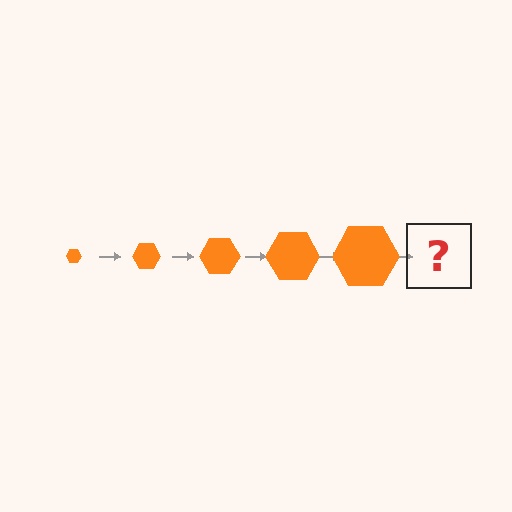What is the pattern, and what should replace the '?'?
The pattern is that the hexagon gets progressively larger each step. The '?' should be an orange hexagon, larger than the previous one.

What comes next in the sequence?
The next element should be an orange hexagon, larger than the previous one.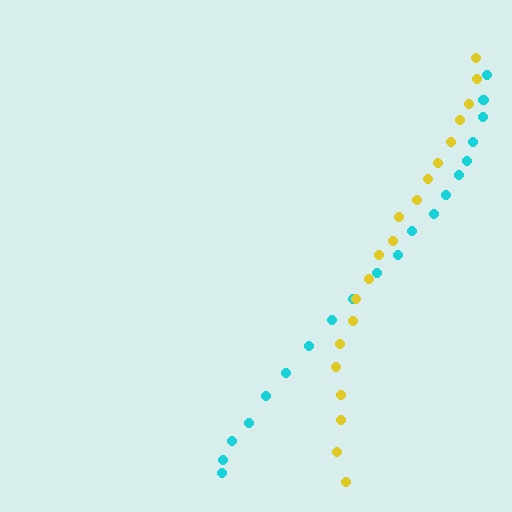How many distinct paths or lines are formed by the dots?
There are 2 distinct paths.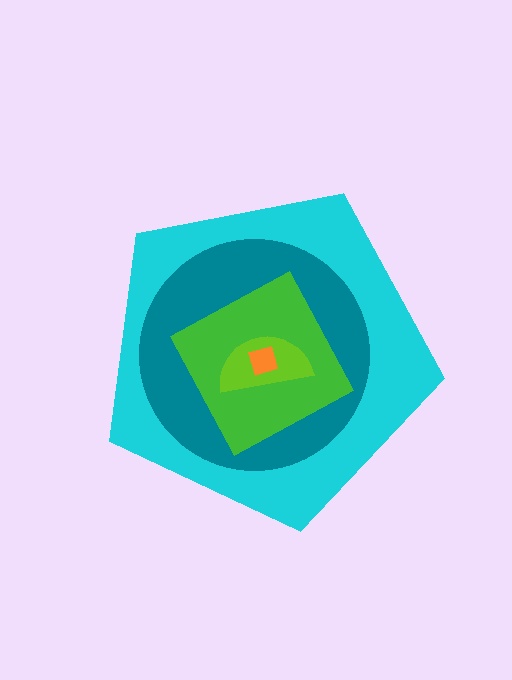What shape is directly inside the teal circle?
The green diamond.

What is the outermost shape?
The cyan pentagon.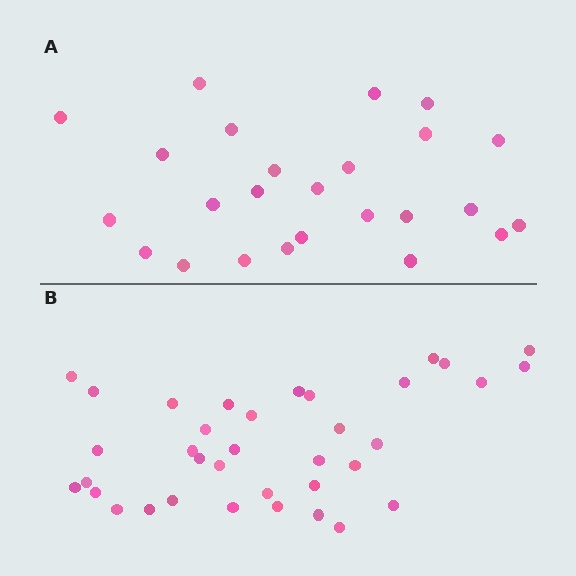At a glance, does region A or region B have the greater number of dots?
Region B (the bottom region) has more dots.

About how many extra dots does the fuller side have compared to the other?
Region B has roughly 12 or so more dots than region A.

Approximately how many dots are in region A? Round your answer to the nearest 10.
About 20 dots. (The exact count is 25, which rounds to 20.)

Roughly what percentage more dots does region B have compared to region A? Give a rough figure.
About 45% more.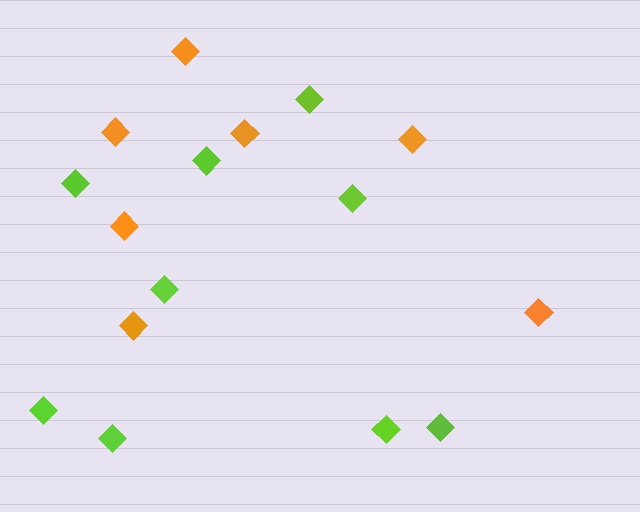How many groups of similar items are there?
There are 2 groups: one group of lime diamonds (9) and one group of orange diamonds (7).